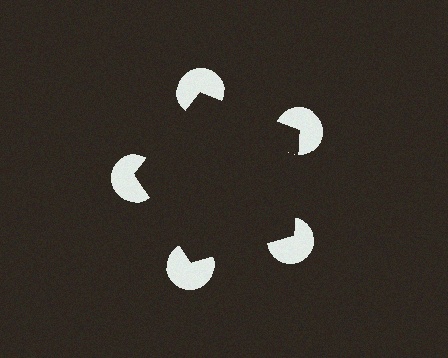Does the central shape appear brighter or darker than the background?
It typically appears slightly darker than the background, even though no actual brightness change is drawn.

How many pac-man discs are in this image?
There are 5 — one at each vertex of the illusory pentagon.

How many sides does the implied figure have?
5 sides.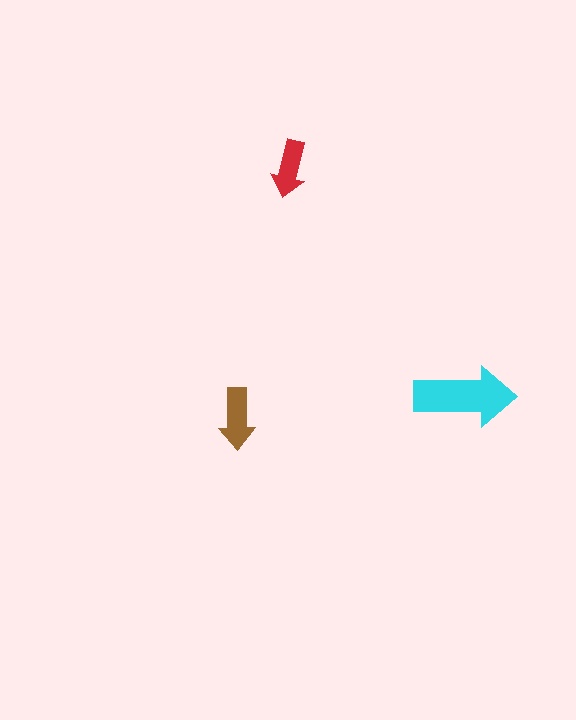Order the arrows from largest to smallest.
the cyan one, the brown one, the red one.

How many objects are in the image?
There are 3 objects in the image.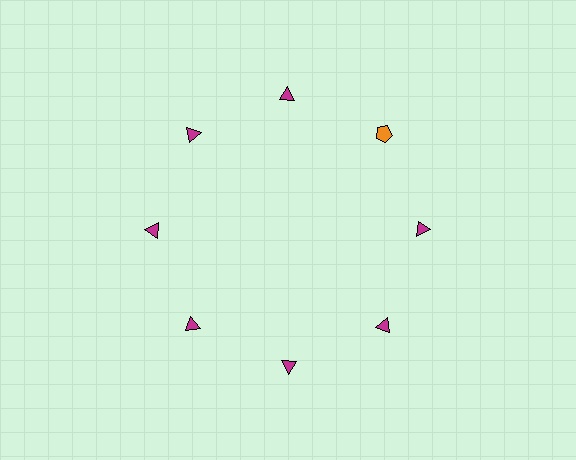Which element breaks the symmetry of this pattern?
The orange pentagon at roughly the 2 o'clock position breaks the symmetry. All other shapes are magenta triangles.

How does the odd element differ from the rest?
It differs in both color (orange instead of magenta) and shape (pentagon instead of triangle).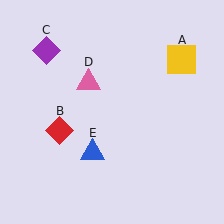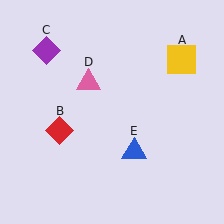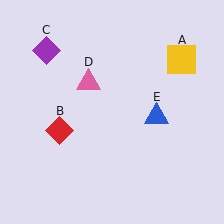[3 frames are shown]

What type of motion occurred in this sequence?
The blue triangle (object E) rotated counterclockwise around the center of the scene.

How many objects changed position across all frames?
1 object changed position: blue triangle (object E).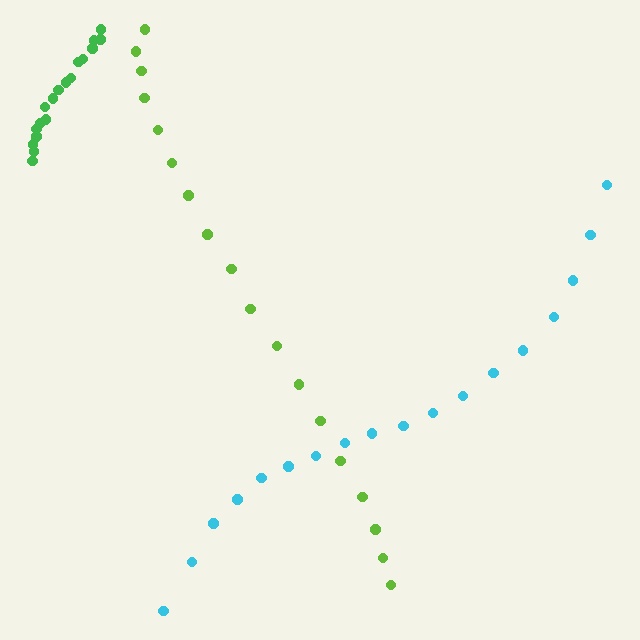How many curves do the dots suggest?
There are 3 distinct paths.